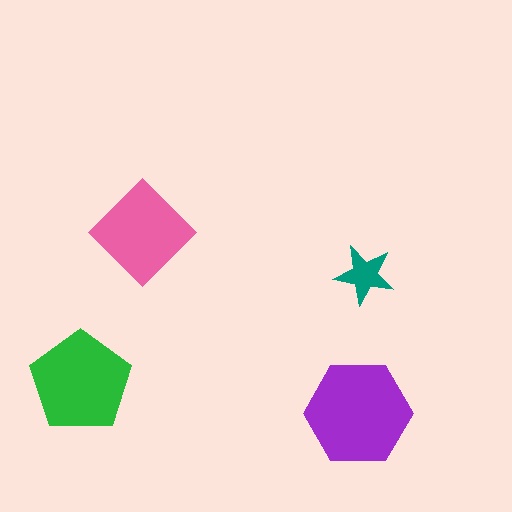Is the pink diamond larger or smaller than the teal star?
Larger.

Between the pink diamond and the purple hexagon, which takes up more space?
The purple hexagon.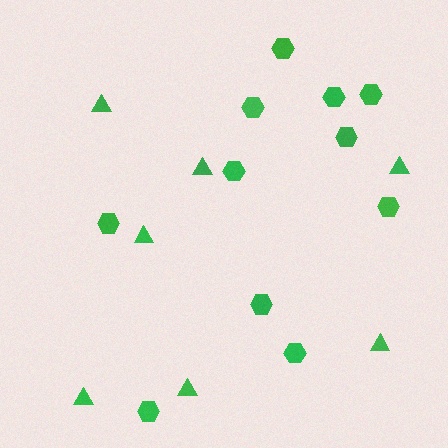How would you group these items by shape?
There are 2 groups: one group of hexagons (11) and one group of triangles (7).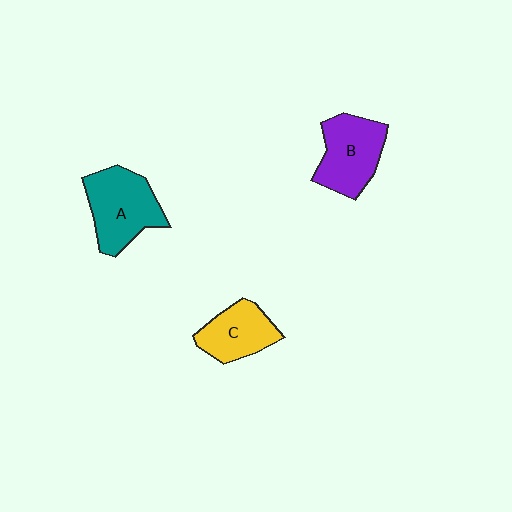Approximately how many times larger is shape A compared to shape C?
Approximately 1.4 times.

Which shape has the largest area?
Shape A (teal).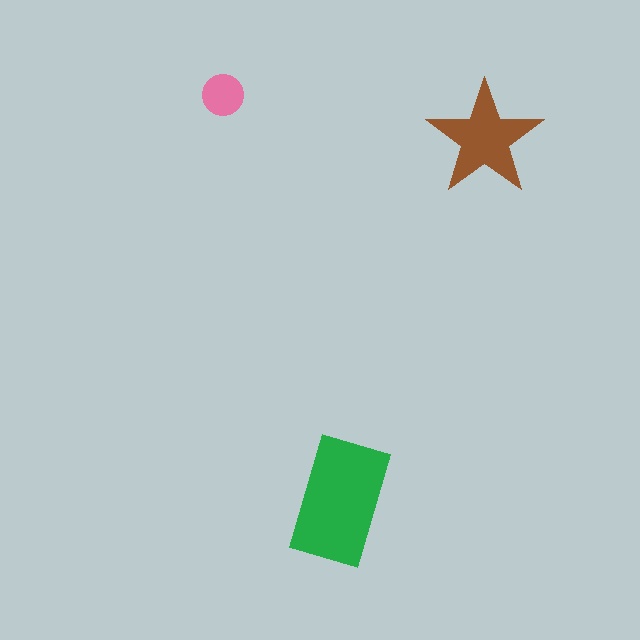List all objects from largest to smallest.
The green rectangle, the brown star, the pink circle.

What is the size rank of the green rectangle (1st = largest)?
1st.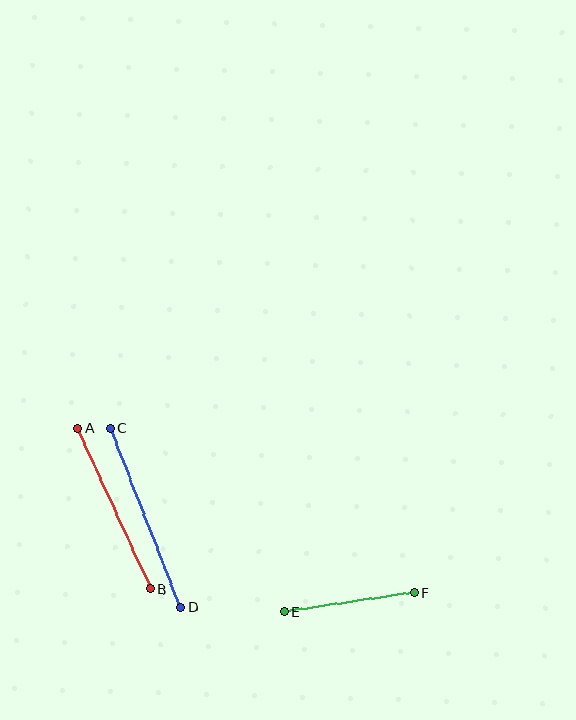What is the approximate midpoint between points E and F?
The midpoint is at approximately (349, 602) pixels.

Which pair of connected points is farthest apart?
Points C and D are farthest apart.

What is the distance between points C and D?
The distance is approximately 192 pixels.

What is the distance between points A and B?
The distance is approximately 177 pixels.